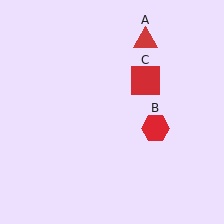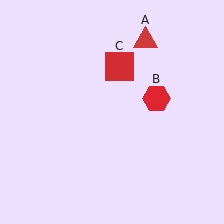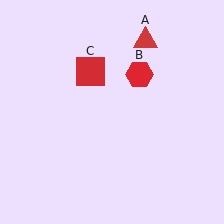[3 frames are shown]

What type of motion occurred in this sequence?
The red hexagon (object B), red square (object C) rotated counterclockwise around the center of the scene.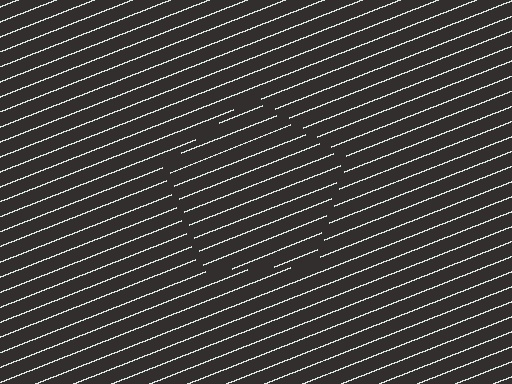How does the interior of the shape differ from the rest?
The interior of the shape contains the same grating, shifted by half a period — the contour is defined by the phase discontinuity where line-ends from the inner and outer gratings abut.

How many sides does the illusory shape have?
5 sides — the line-ends trace a pentagon.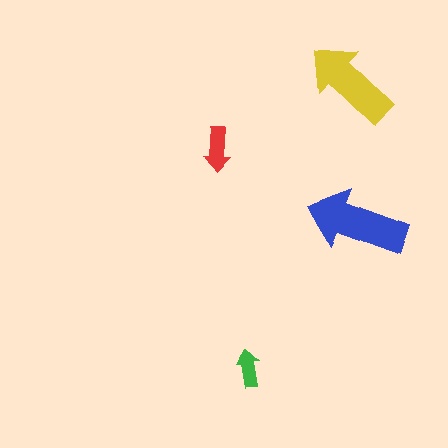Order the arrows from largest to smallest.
the blue one, the yellow one, the red one, the green one.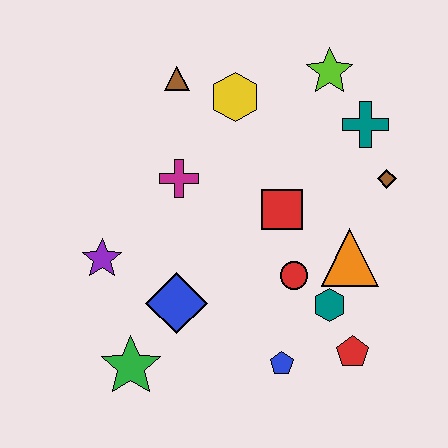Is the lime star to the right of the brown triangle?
Yes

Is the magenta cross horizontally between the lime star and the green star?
Yes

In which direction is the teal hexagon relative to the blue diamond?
The teal hexagon is to the right of the blue diamond.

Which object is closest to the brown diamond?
The teal cross is closest to the brown diamond.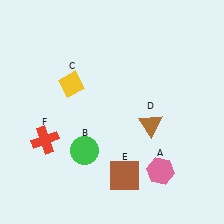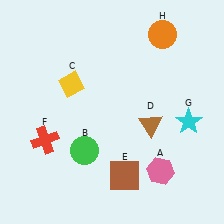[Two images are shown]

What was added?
A cyan star (G), an orange circle (H) were added in Image 2.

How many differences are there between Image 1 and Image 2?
There are 2 differences between the two images.